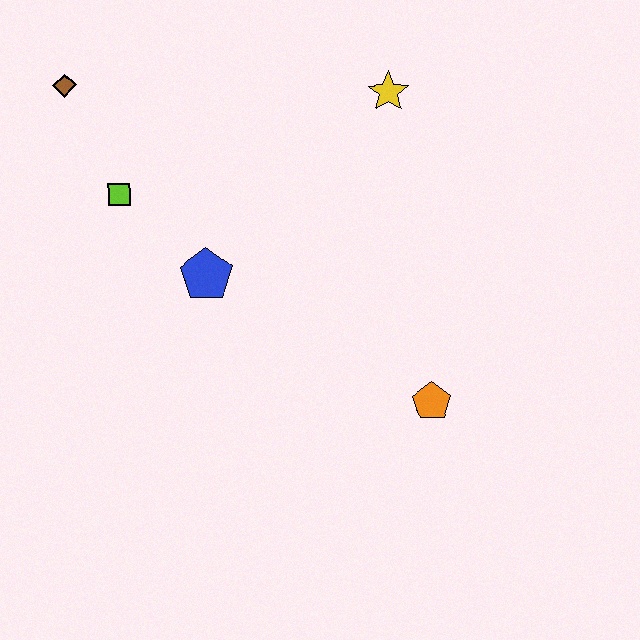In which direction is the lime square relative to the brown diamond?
The lime square is below the brown diamond.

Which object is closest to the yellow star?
The blue pentagon is closest to the yellow star.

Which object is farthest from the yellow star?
The brown diamond is farthest from the yellow star.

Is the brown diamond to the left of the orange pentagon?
Yes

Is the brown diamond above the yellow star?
Yes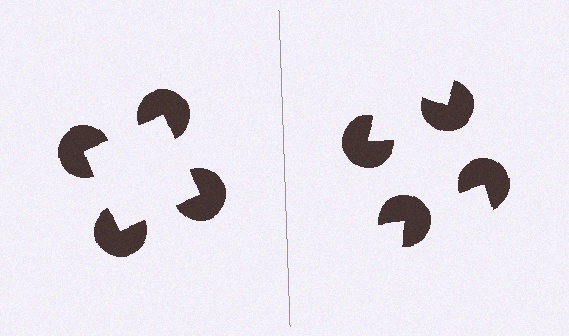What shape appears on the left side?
An illusory square.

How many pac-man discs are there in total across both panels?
8 — 4 on each side.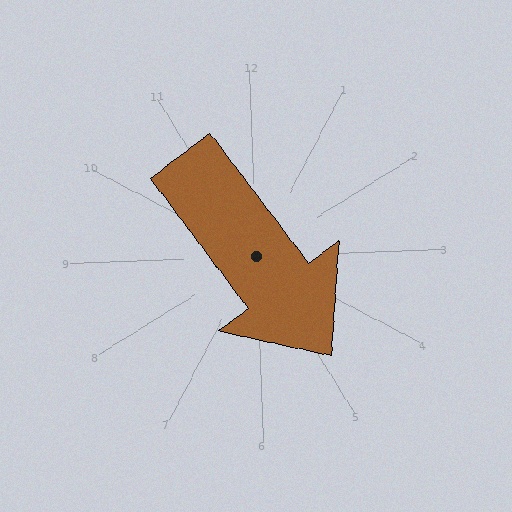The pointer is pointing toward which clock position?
Roughly 5 o'clock.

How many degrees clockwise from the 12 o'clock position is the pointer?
Approximately 145 degrees.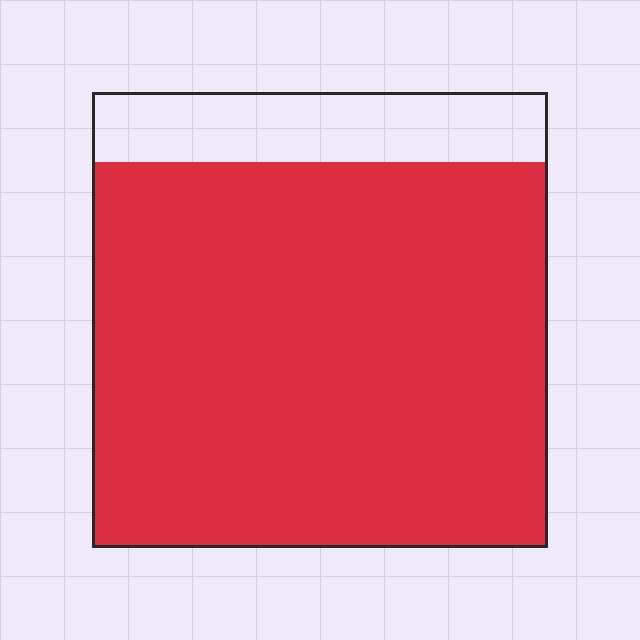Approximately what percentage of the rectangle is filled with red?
Approximately 85%.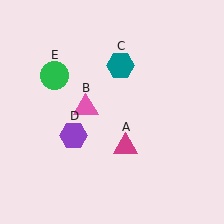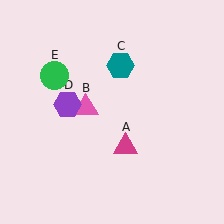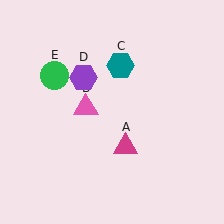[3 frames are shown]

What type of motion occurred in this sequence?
The purple hexagon (object D) rotated clockwise around the center of the scene.